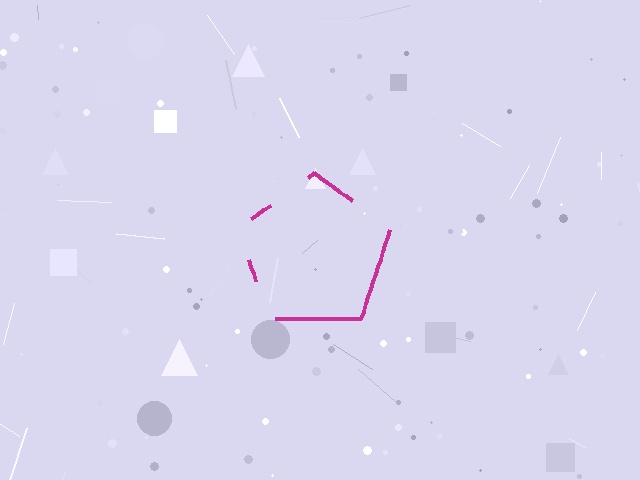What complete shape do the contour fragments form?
The contour fragments form a pentagon.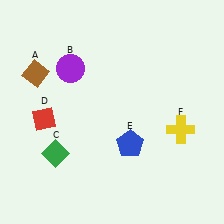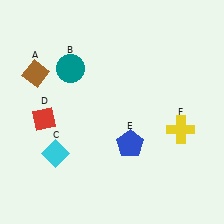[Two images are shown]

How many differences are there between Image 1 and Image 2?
There are 2 differences between the two images.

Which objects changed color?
B changed from purple to teal. C changed from green to cyan.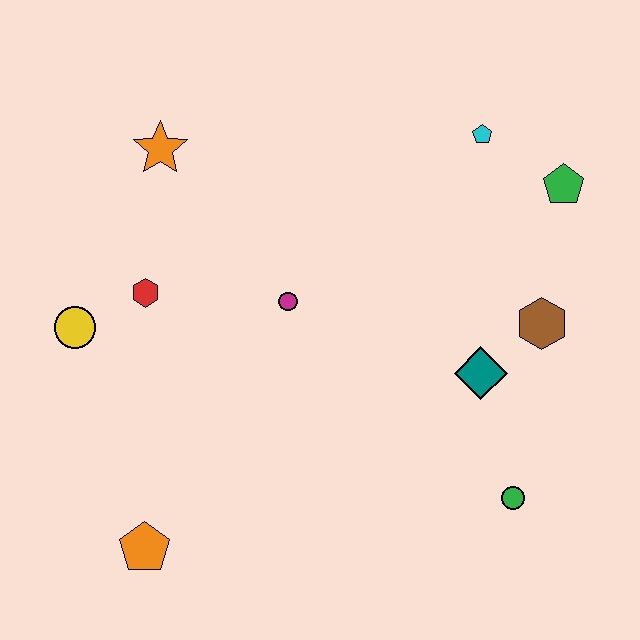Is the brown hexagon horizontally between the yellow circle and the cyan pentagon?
No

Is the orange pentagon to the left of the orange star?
Yes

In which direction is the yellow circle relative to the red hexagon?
The yellow circle is to the left of the red hexagon.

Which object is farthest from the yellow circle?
The green pentagon is farthest from the yellow circle.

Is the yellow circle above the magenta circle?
No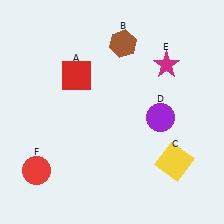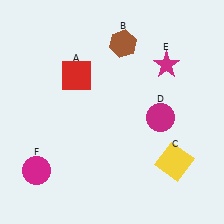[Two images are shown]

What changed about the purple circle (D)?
In Image 1, D is purple. In Image 2, it changed to magenta.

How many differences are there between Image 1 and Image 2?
There are 2 differences between the two images.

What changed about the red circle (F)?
In Image 1, F is red. In Image 2, it changed to magenta.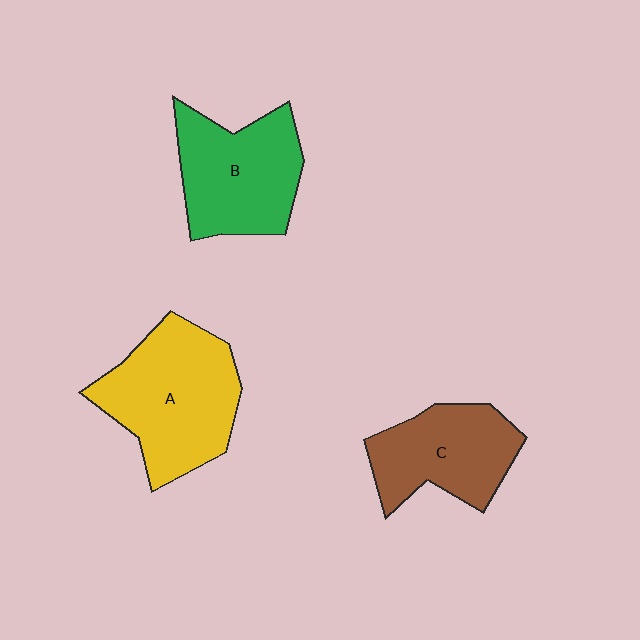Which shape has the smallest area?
Shape C (brown).